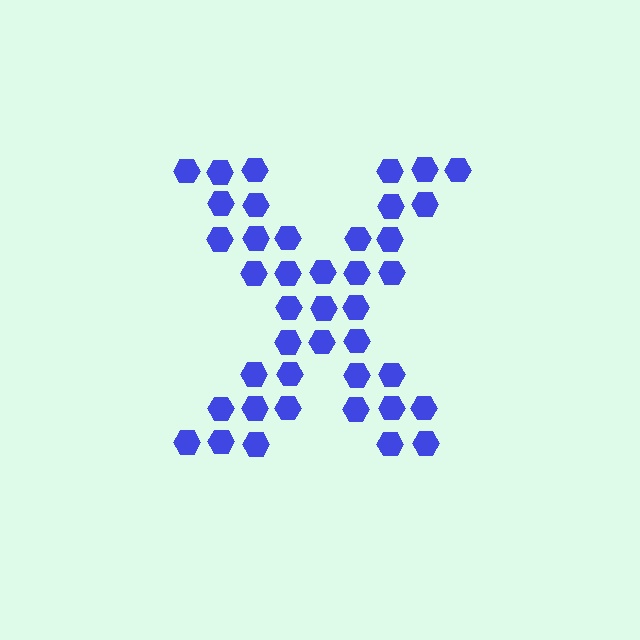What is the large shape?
The large shape is the letter X.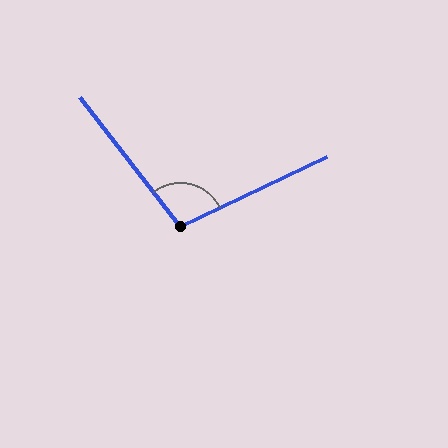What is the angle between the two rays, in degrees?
Approximately 102 degrees.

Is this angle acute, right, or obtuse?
It is obtuse.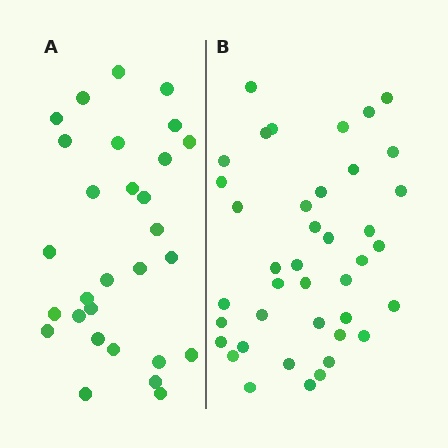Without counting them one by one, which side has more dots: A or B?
Region B (the right region) has more dots.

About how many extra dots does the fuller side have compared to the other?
Region B has roughly 12 or so more dots than region A.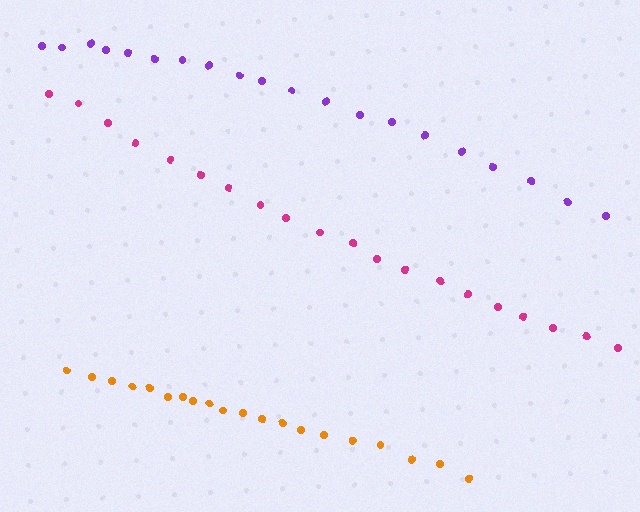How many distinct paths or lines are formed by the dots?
There are 3 distinct paths.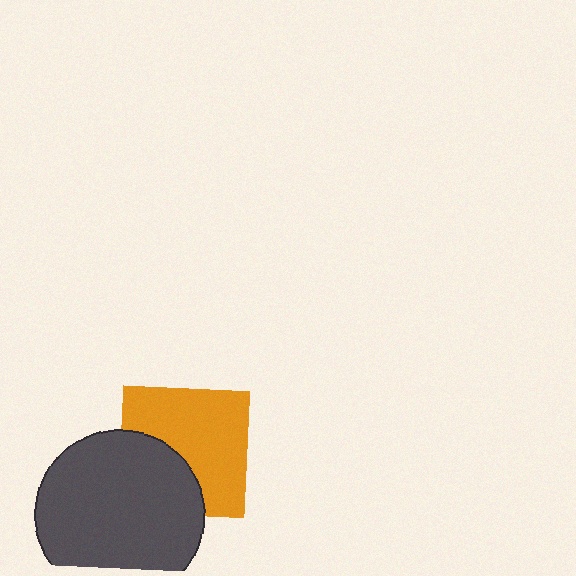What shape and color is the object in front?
The object in front is a dark gray circle.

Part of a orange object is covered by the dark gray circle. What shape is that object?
It is a square.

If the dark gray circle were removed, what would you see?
You would see the complete orange square.